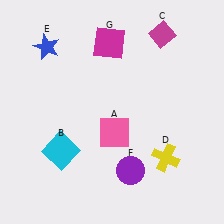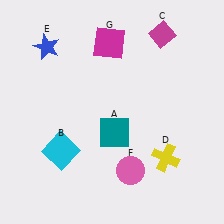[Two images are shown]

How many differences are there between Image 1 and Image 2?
There are 2 differences between the two images.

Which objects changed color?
A changed from pink to teal. F changed from purple to pink.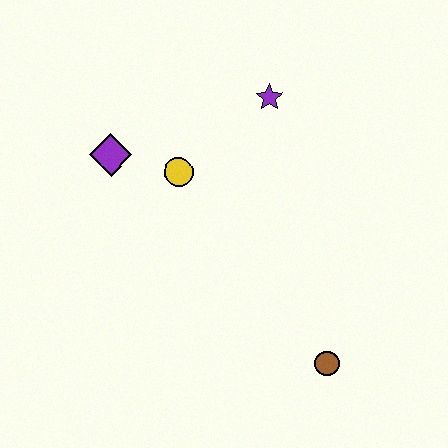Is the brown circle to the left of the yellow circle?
No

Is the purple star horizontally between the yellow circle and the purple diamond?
No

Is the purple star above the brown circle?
Yes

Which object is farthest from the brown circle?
The purple diamond is farthest from the brown circle.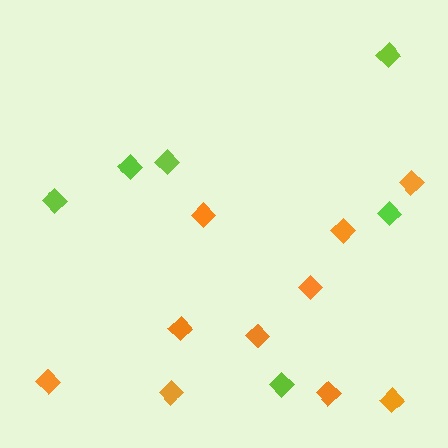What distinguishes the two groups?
There are 2 groups: one group of lime diamonds (6) and one group of orange diamonds (10).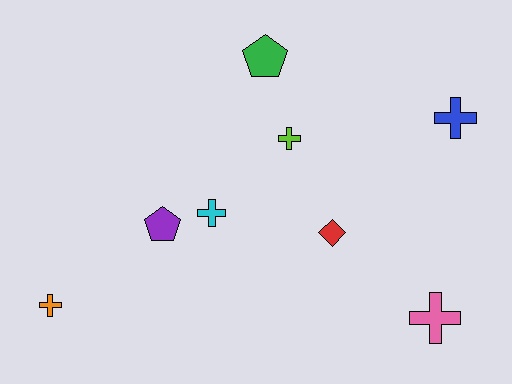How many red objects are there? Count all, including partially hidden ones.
There is 1 red object.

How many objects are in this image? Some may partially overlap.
There are 8 objects.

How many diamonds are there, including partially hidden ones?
There is 1 diamond.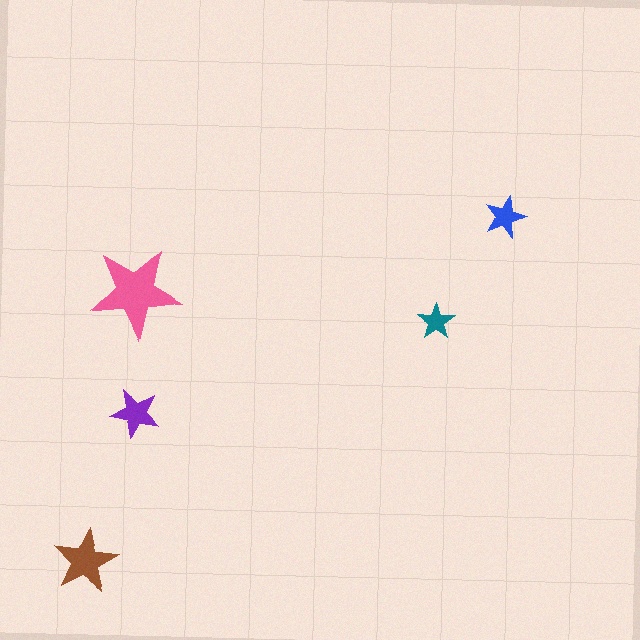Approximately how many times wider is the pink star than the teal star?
About 2.5 times wider.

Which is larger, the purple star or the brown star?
The brown one.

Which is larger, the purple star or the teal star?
The purple one.